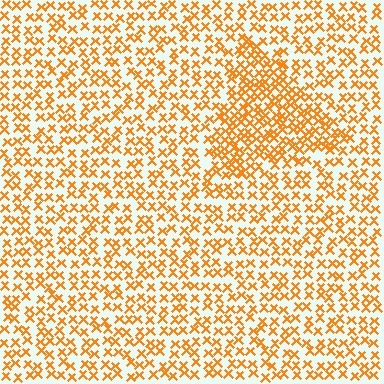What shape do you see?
I see a triangle.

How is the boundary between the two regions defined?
The boundary is defined by a change in element density (approximately 1.8x ratio). All elements are the same color, size, and shape.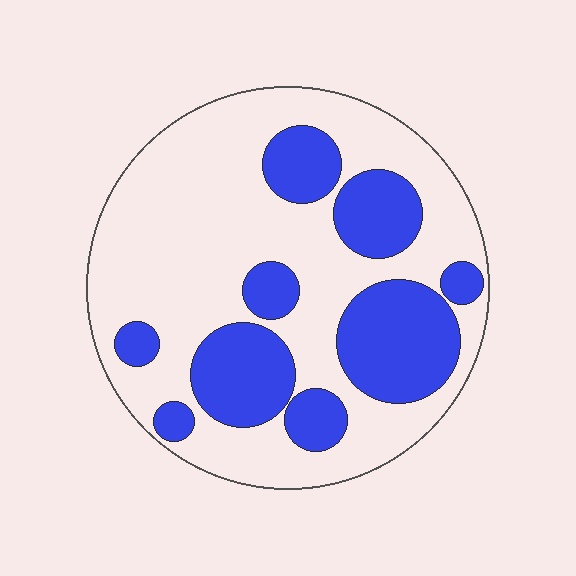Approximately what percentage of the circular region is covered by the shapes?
Approximately 35%.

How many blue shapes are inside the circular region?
9.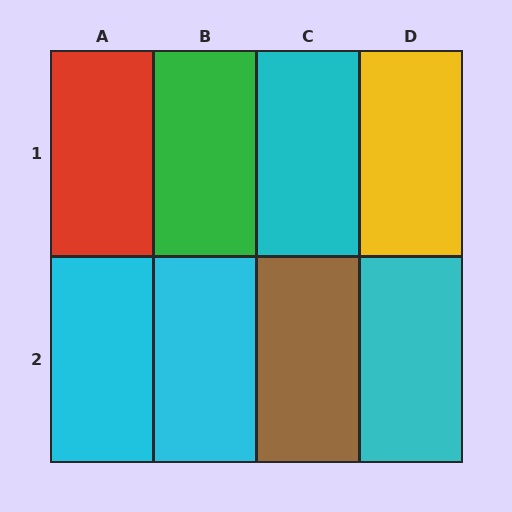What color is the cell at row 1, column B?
Green.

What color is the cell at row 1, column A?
Red.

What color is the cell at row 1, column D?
Yellow.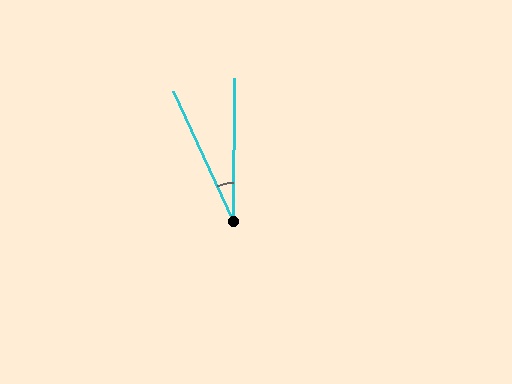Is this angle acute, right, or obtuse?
It is acute.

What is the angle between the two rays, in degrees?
Approximately 25 degrees.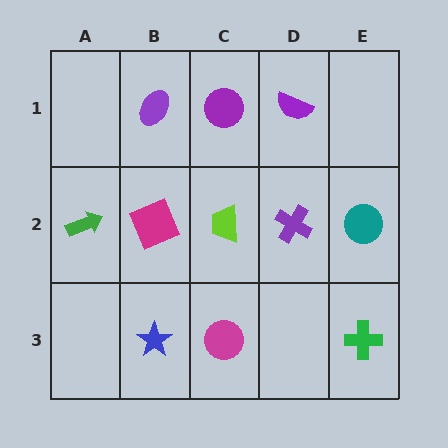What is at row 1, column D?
A purple semicircle.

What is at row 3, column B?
A blue star.